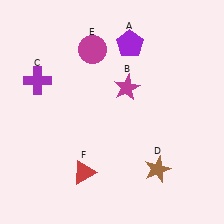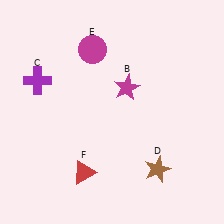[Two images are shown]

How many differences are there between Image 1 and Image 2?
There is 1 difference between the two images.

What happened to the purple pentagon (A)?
The purple pentagon (A) was removed in Image 2. It was in the top-right area of Image 1.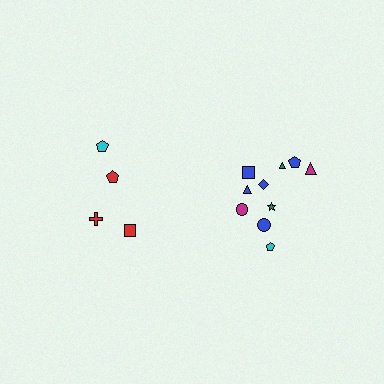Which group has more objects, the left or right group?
The right group.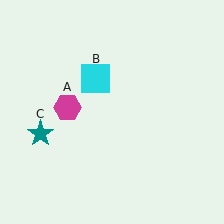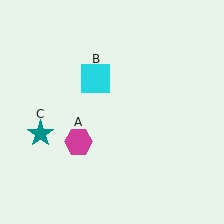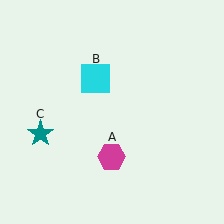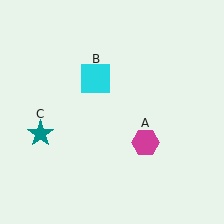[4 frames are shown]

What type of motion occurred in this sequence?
The magenta hexagon (object A) rotated counterclockwise around the center of the scene.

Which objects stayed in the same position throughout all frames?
Cyan square (object B) and teal star (object C) remained stationary.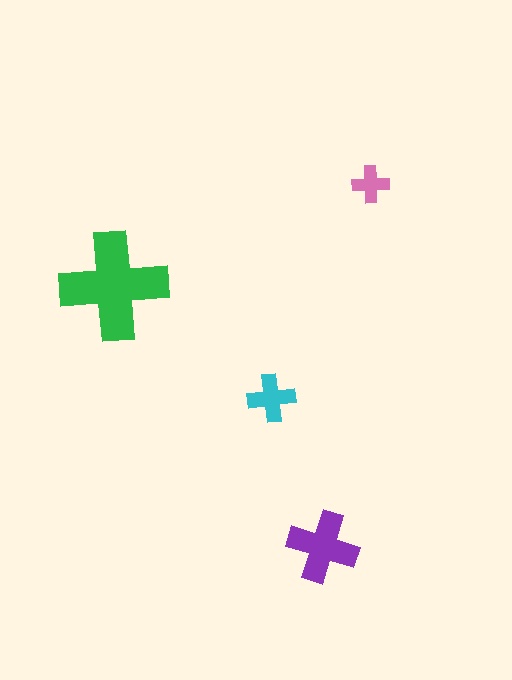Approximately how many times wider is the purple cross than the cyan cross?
About 1.5 times wider.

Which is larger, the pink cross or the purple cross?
The purple one.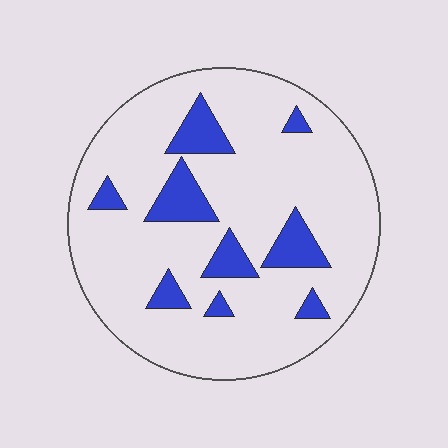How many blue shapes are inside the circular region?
9.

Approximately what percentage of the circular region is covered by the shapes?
Approximately 15%.